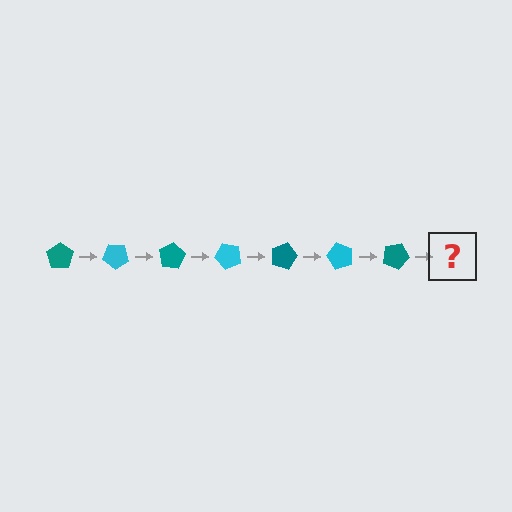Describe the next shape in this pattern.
It should be a cyan pentagon, rotated 280 degrees from the start.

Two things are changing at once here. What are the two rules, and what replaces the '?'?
The two rules are that it rotates 40 degrees each step and the color cycles through teal and cyan. The '?' should be a cyan pentagon, rotated 280 degrees from the start.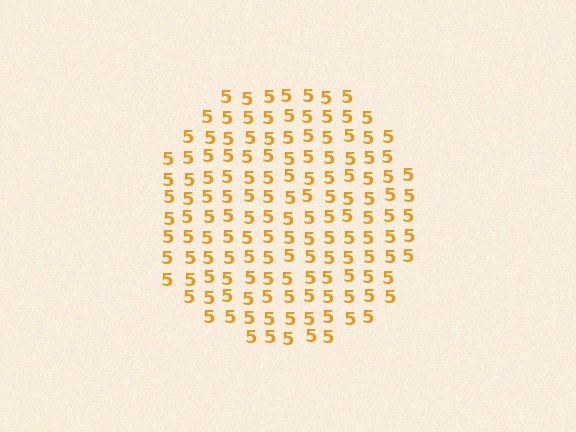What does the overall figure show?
The overall figure shows a circle.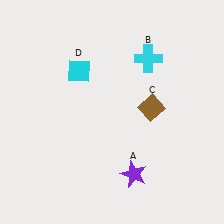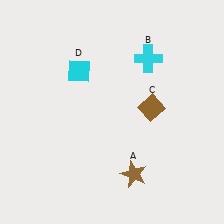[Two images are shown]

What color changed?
The star (A) changed from purple in Image 1 to brown in Image 2.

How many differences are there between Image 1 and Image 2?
There is 1 difference between the two images.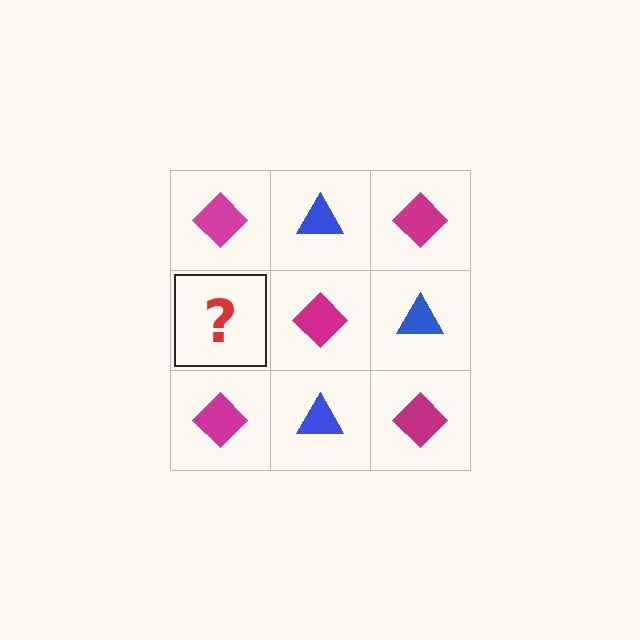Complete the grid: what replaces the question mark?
The question mark should be replaced with a blue triangle.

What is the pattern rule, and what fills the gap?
The rule is that it alternates magenta diamond and blue triangle in a checkerboard pattern. The gap should be filled with a blue triangle.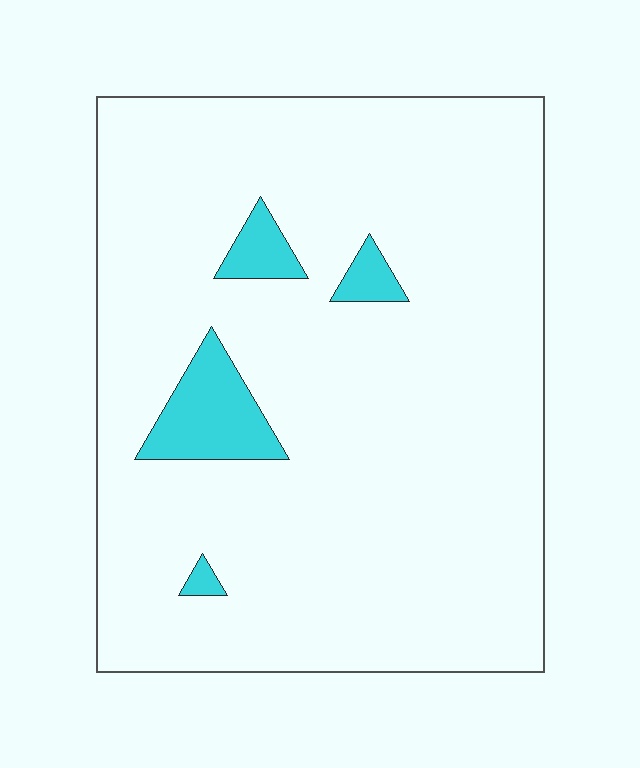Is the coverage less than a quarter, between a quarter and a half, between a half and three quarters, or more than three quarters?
Less than a quarter.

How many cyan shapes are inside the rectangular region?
4.